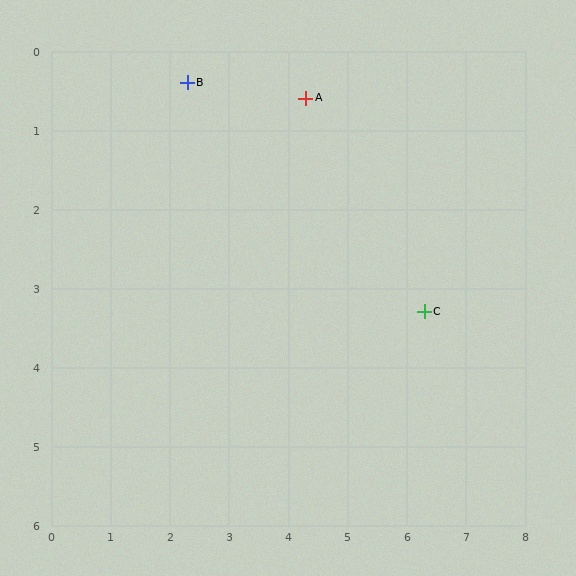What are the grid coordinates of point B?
Point B is at approximately (2.3, 0.4).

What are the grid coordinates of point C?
Point C is at approximately (6.3, 3.3).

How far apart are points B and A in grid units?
Points B and A are about 2.0 grid units apart.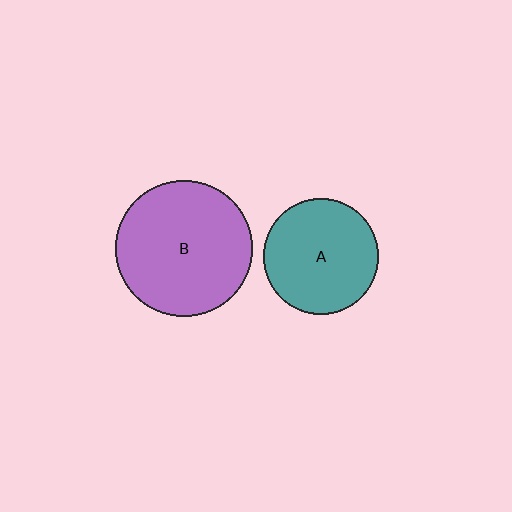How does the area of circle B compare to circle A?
Approximately 1.4 times.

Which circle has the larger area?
Circle B (purple).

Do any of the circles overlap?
No, none of the circles overlap.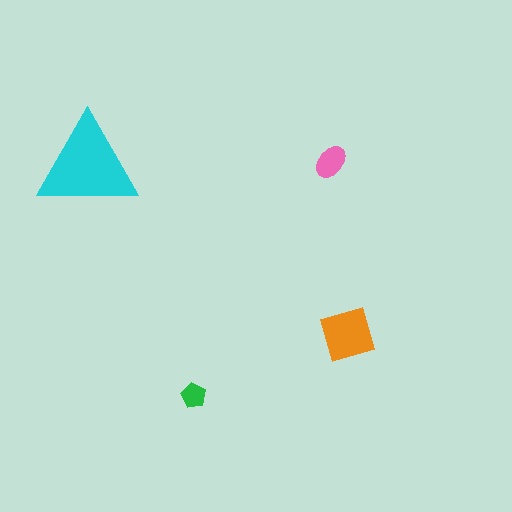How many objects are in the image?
There are 4 objects in the image.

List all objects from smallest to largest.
The green pentagon, the pink ellipse, the orange diamond, the cyan triangle.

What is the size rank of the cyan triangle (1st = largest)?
1st.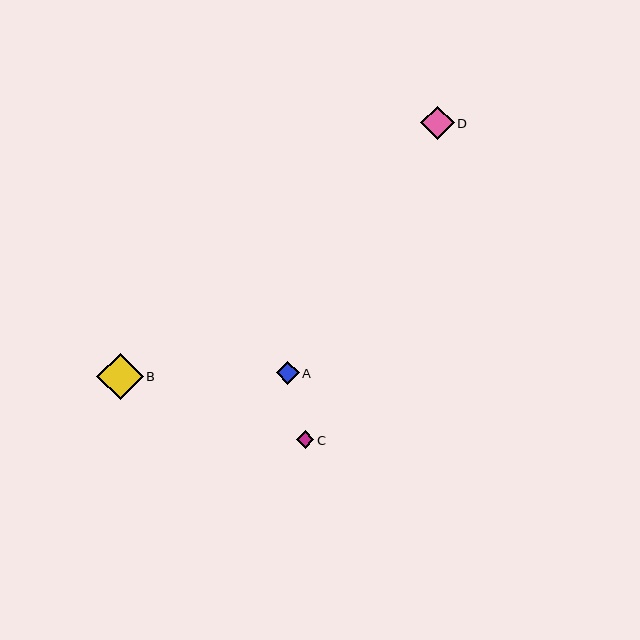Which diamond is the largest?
Diamond B is the largest with a size of approximately 46 pixels.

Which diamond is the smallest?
Diamond C is the smallest with a size of approximately 18 pixels.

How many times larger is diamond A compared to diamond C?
Diamond A is approximately 1.3 times the size of diamond C.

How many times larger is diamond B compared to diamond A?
Diamond B is approximately 2.0 times the size of diamond A.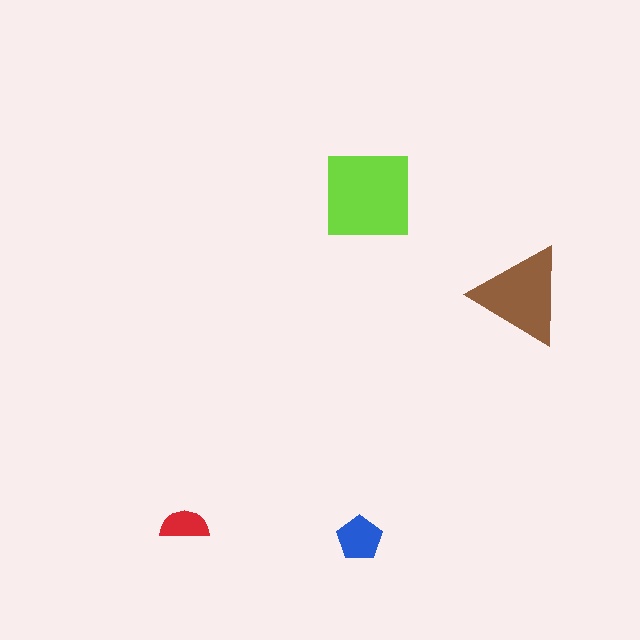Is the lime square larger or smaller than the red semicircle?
Larger.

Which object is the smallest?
The red semicircle.